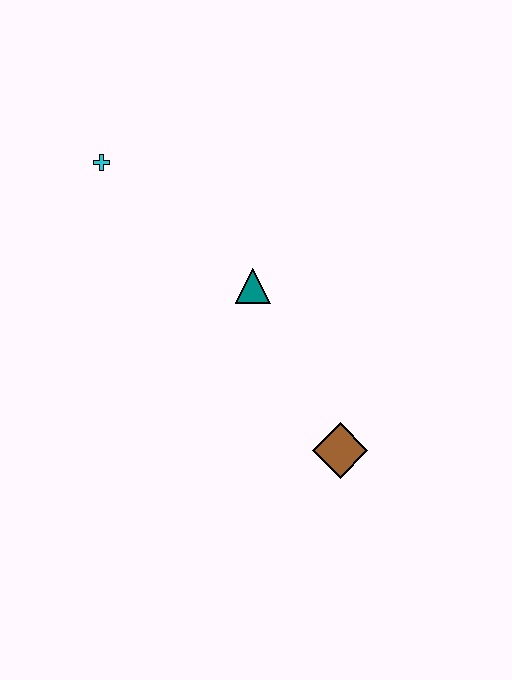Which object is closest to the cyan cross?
The teal triangle is closest to the cyan cross.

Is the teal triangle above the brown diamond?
Yes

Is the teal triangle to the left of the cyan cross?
No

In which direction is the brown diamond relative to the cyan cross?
The brown diamond is below the cyan cross.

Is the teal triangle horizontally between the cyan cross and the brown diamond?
Yes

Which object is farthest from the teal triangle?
The cyan cross is farthest from the teal triangle.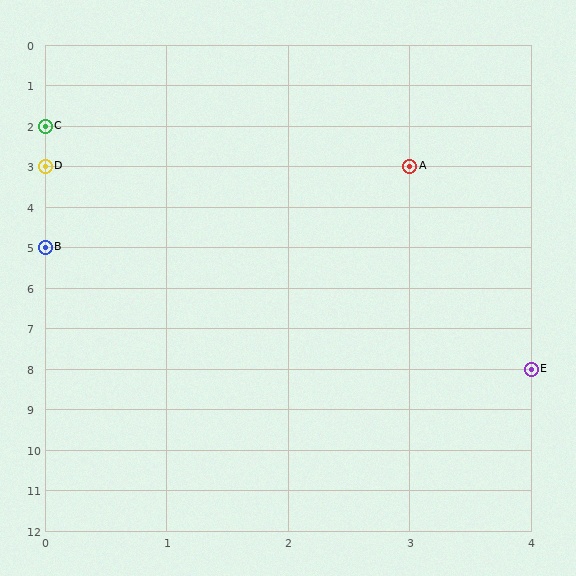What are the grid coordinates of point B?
Point B is at grid coordinates (0, 5).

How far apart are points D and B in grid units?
Points D and B are 2 rows apart.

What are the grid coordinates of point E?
Point E is at grid coordinates (4, 8).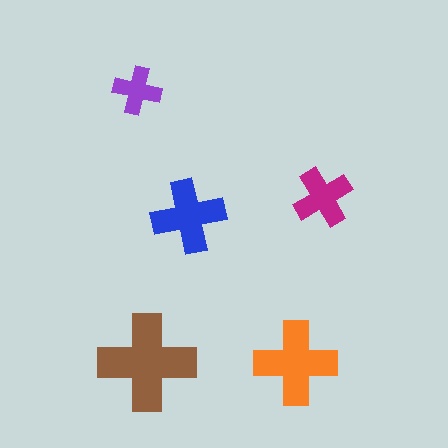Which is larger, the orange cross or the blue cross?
The orange one.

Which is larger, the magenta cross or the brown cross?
The brown one.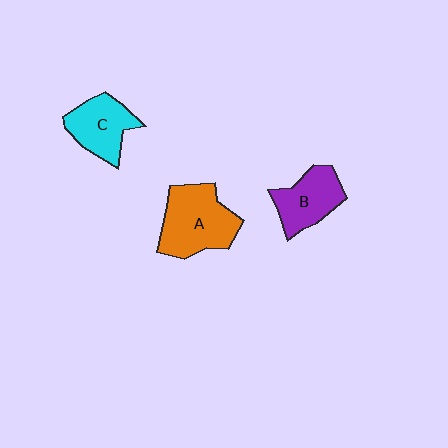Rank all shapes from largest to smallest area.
From largest to smallest: A (orange), C (cyan), B (purple).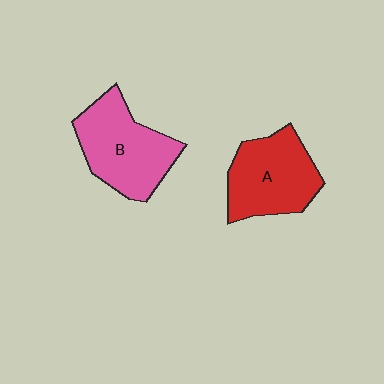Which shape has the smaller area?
Shape A (red).